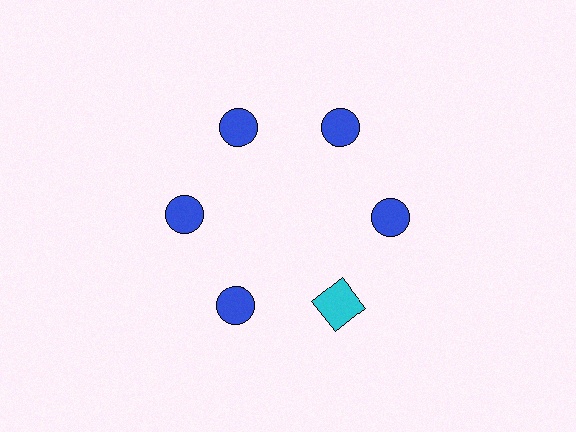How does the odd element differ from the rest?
It differs in both color (cyan instead of blue) and shape (square instead of circle).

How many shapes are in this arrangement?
There are 6 shapes arranged in a ring pattern.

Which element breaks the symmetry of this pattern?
The cyan square at roughly the 5 o'clock position breaks the symmetry. All other shapes are blue circles.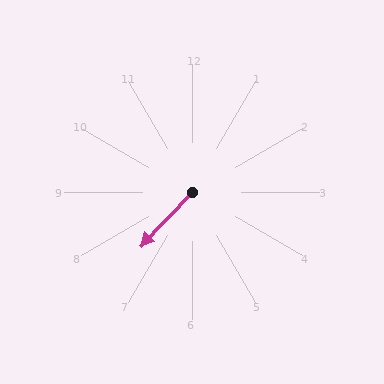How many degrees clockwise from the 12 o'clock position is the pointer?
Approximately 224 degrees.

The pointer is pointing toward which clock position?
Roughly 7 o'clock.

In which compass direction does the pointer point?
Southwest.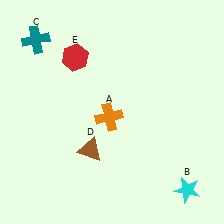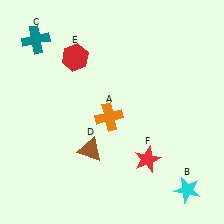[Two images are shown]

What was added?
A red star (F) was added in Image 2.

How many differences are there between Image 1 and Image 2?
There is 1 difference between the two images.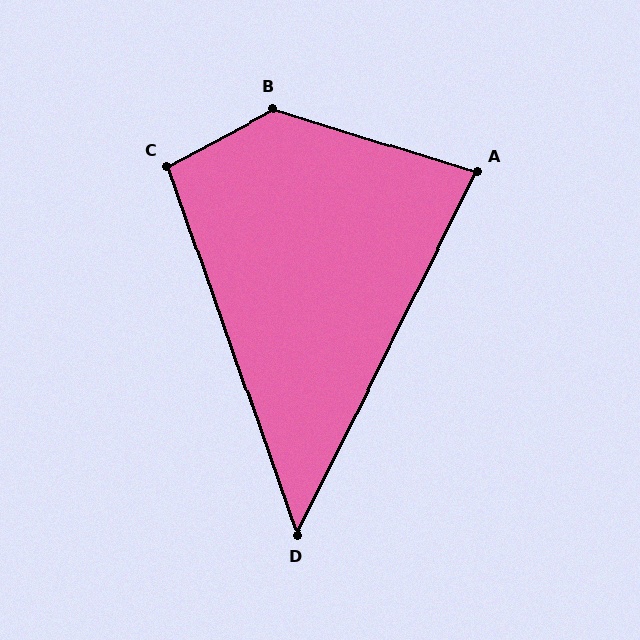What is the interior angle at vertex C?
Approximately 99 degrees (obtuse).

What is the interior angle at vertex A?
Approximately 81 degrees (acute).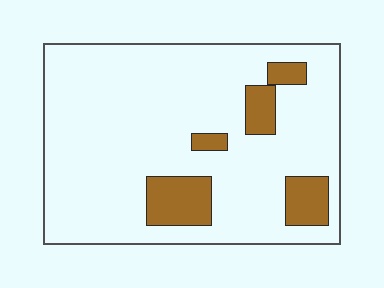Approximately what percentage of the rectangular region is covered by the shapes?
Approximately 15%.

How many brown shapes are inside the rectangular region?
5.